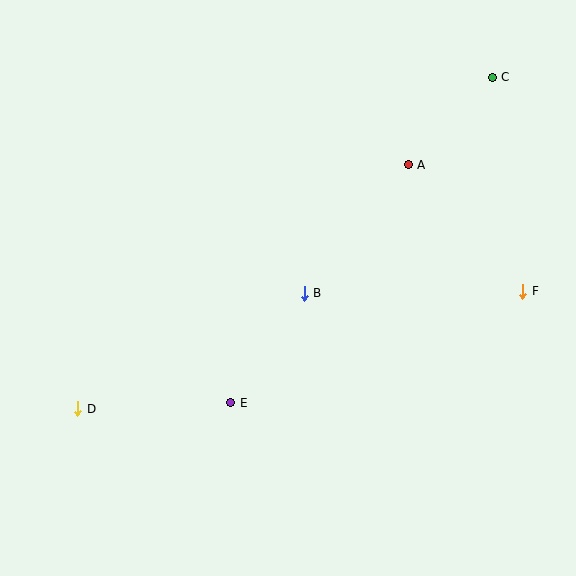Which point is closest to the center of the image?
Point B at (304, 293) is closest to the center.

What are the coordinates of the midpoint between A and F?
The midpoint between A and F is at (465, 228).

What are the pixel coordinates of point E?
Point E is at (231, 403).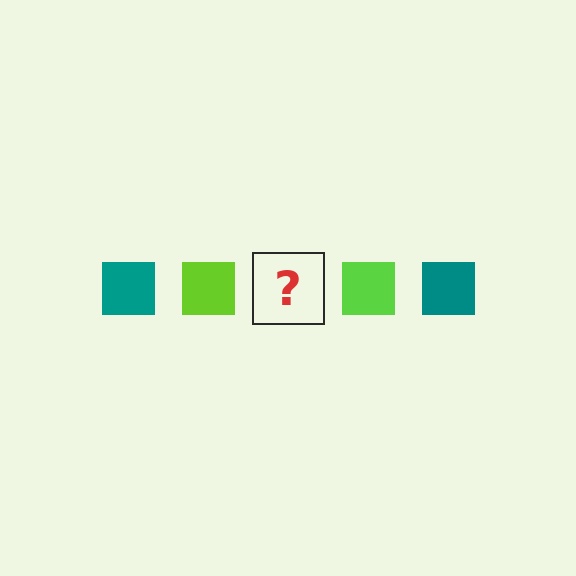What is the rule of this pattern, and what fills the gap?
The rule is that the pattern cycles through teal, lime squares. The gap should be filled with a teal square.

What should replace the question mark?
The question mark should be replaced with a teal square.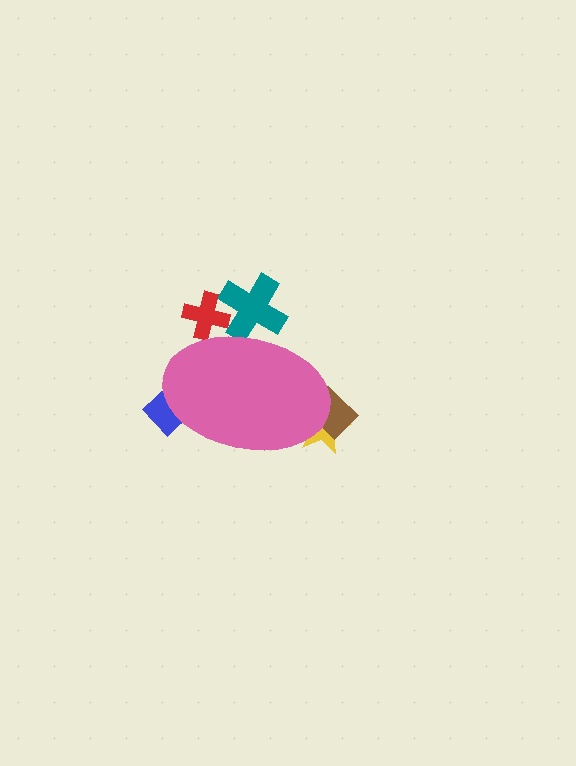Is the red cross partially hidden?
Yes, the red cross is partially hidden behind the pink ellipse.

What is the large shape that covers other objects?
A pink ellipse.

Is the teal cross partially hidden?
Yes, the teal cross is partially hidden behind the pink ellipse.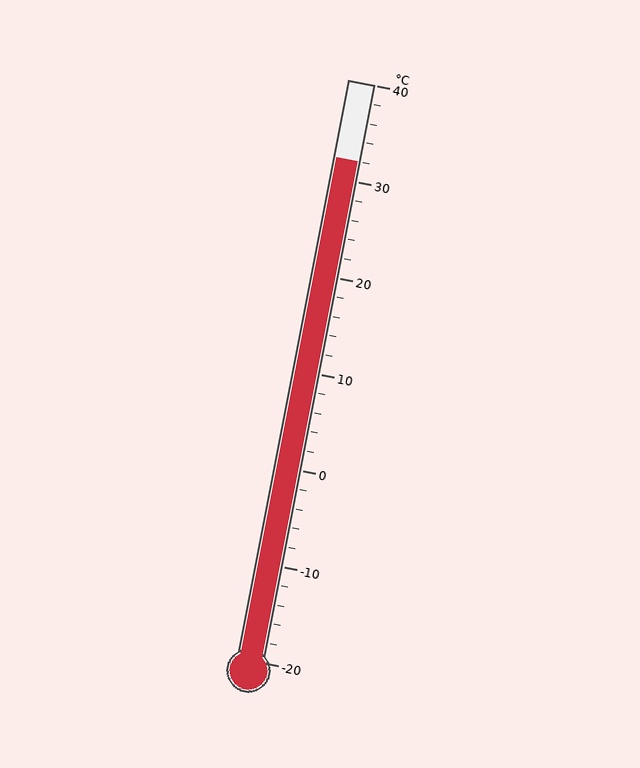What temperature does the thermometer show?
The thermometer shows approximately 32°C.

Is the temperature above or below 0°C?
The temperature is above 0°C.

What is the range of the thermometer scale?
The thermometer scale ranges from -20°C to 40°C.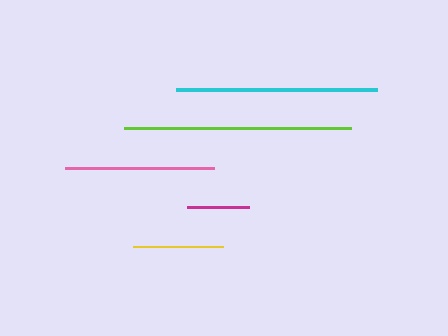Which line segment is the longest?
The lime line is the longest at approximately 228 pixels.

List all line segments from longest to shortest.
From longest to shortest: lime, cyan, pink, yellow, magenta.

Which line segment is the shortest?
The magenta line is the shortest at approximately 62 pixels.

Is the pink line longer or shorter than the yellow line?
The pink line is longer than the yellow line.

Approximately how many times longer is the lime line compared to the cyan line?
The lime line is approximately 1.1 times the length of the cyan line.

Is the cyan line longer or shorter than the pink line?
The cyan line is longer than the pink line.